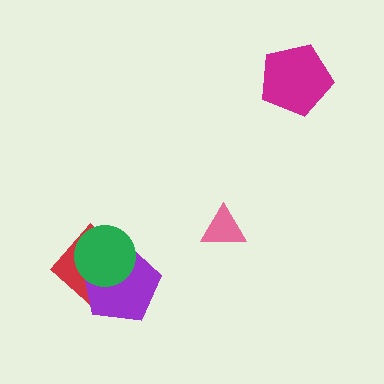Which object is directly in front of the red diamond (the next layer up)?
The purple pentagon is directly in front of the red diamond.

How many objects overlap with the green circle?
2 objects overlap with the green circle.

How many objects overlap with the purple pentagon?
2 objects overlap with the purple pentagon.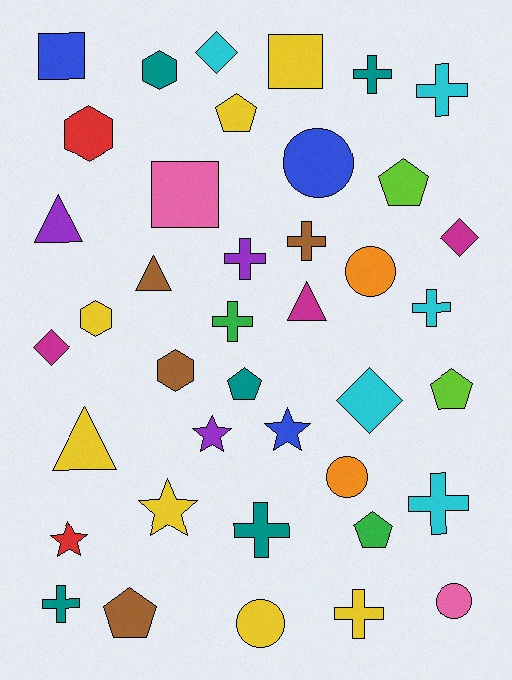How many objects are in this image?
There are 40 objects.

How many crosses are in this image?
There are 10 crosses.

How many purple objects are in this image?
There are 3 purple objects.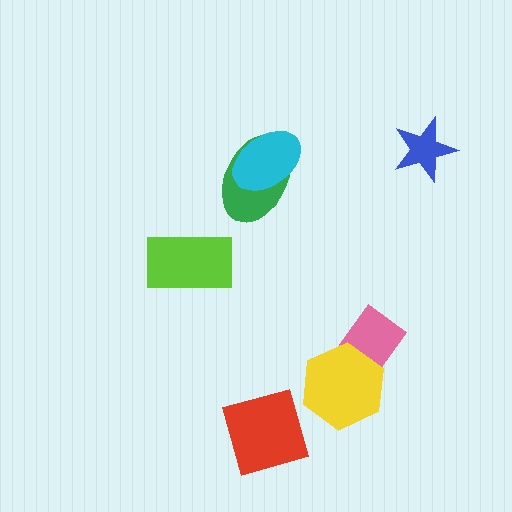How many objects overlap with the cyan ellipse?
1 object overlaps with the cyan ellipse.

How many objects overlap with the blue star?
0 objects overlap with the blue star.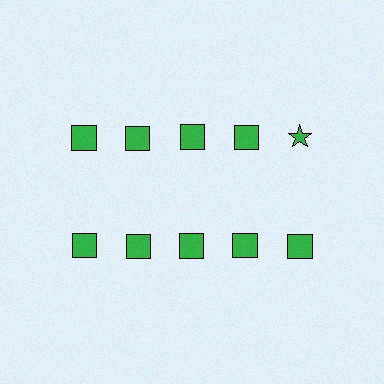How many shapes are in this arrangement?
There are 10 shapes arranged in a grid pattern.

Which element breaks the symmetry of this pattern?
The green star in the top row, rightmost column breaks the symmetry. All other shapes are green squares.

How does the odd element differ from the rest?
It has a different shape: star instead of square.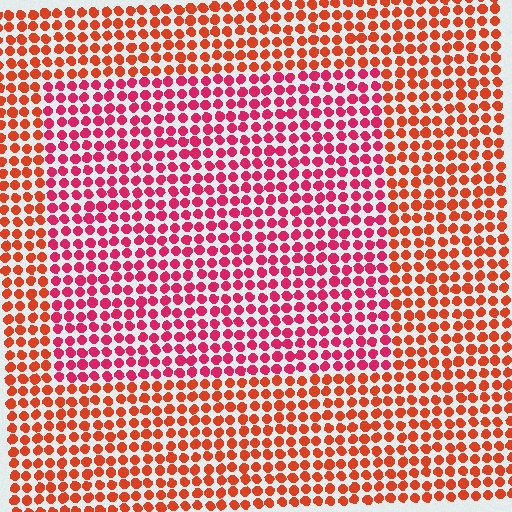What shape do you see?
I see a rectangle.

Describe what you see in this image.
The image is filled with small red elements in a uniform arrangement. A rectangle-shaped region is visible where the elements are tinted to a slightly different hue, forming a subtle color boundary.